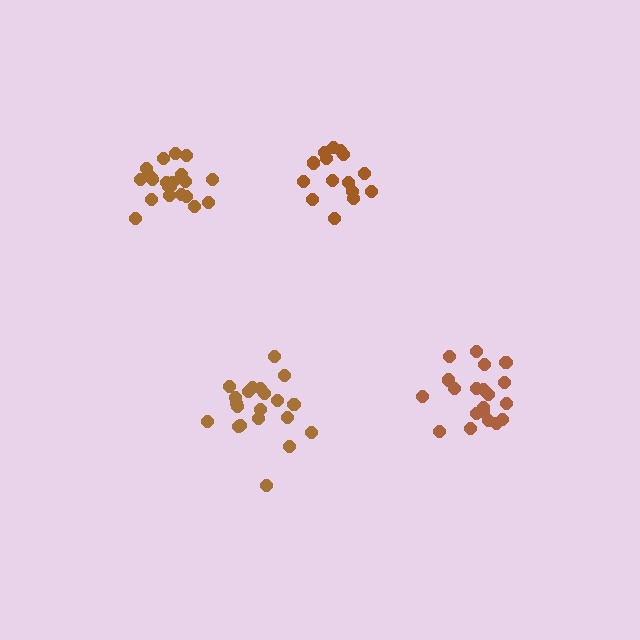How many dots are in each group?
Group 1: 21 dots, Group 2: 21 dots, Group 3: 15 dots, Group 4: 21 dots (78 total).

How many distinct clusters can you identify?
There are 4 distinct clusters.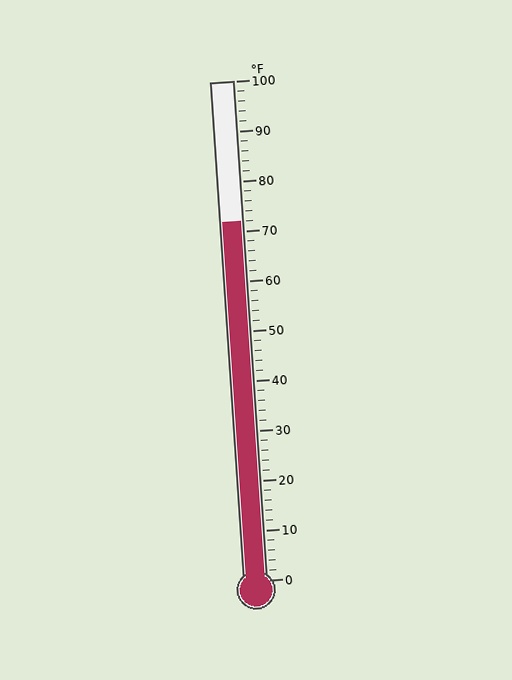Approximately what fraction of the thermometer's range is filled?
The thermometer is filled to approximately 70% of its range.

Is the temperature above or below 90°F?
The temperature is below 90°F.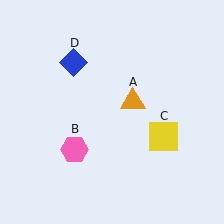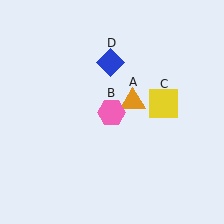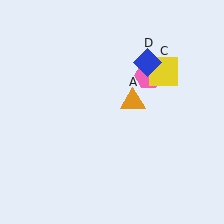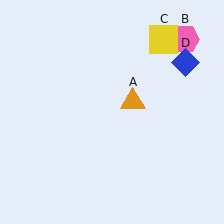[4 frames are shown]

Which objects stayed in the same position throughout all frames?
Orange triangle (object A) remained stationary.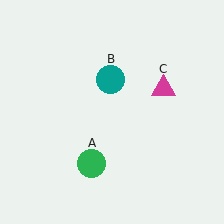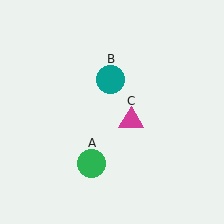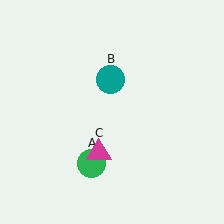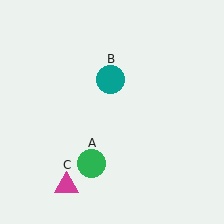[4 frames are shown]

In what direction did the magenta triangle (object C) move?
The magenta triangle (object C) moved down and to the left.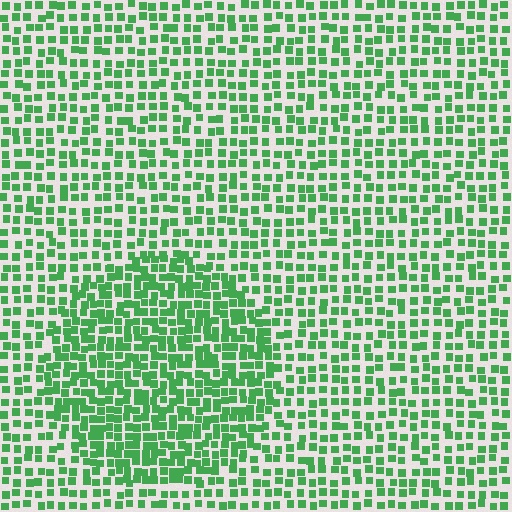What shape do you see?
I see a circle.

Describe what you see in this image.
The image contains small green elements arranged at two different densities. A circle-shaped region is visible where the elements are more densely packed than the surrounding area.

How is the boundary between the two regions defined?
The boundary is defined by a change in element density (approximately 1.7x ratio). All elements are the same color, size, and shape.